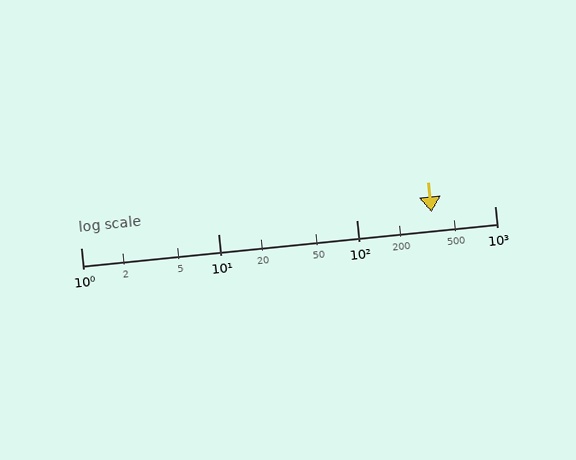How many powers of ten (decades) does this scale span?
The scale spans 3 decades, from 1 to 1000.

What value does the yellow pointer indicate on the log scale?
The pointer indicates approximately 350.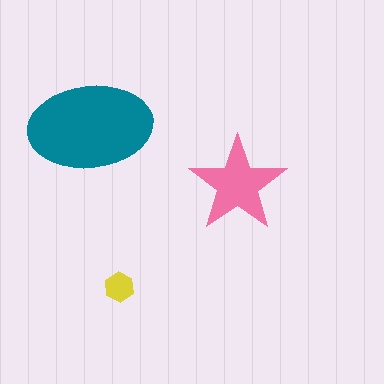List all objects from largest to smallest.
The teal ellipse, the pink star, the yellow hexagon.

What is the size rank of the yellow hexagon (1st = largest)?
3rd.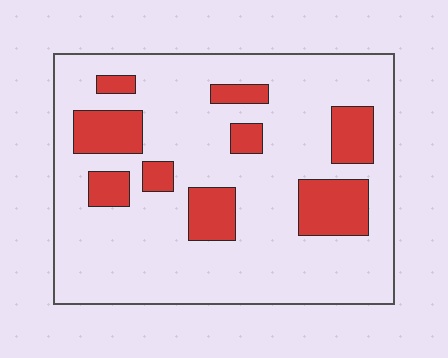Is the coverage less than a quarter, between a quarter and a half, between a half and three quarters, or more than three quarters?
Less than a quarter.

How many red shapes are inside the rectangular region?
9.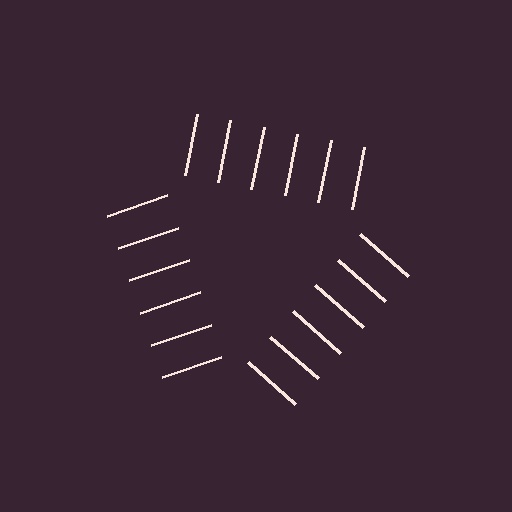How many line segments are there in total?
18 — 6 along each of the 3 edges.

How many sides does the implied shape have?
3 sides — the line-ends trace a triangle.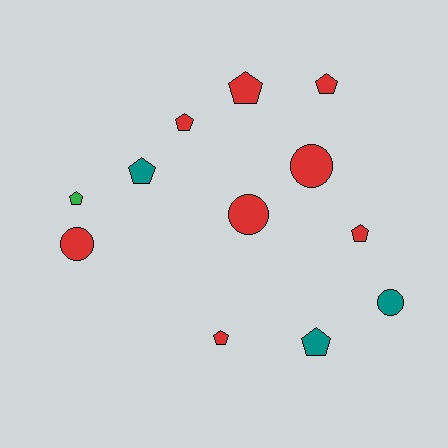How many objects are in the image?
There are 12 objects.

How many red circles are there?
There are 3 red circles.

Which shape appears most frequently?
Pentagon, with 8 objects.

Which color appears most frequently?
Red, with 8 objects.